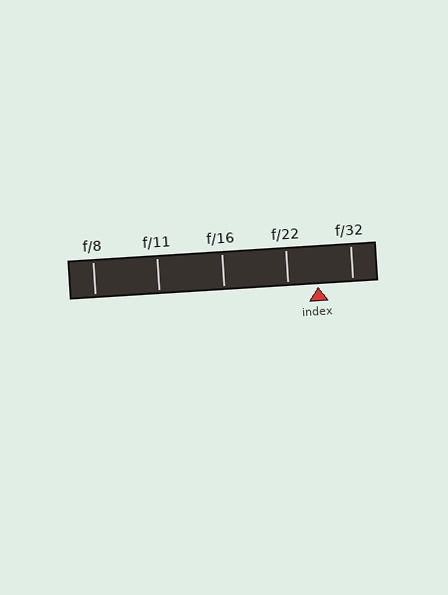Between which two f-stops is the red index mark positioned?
The index mark is between f/22 and f/32.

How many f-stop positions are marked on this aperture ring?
There are 5 f-stop positions marked.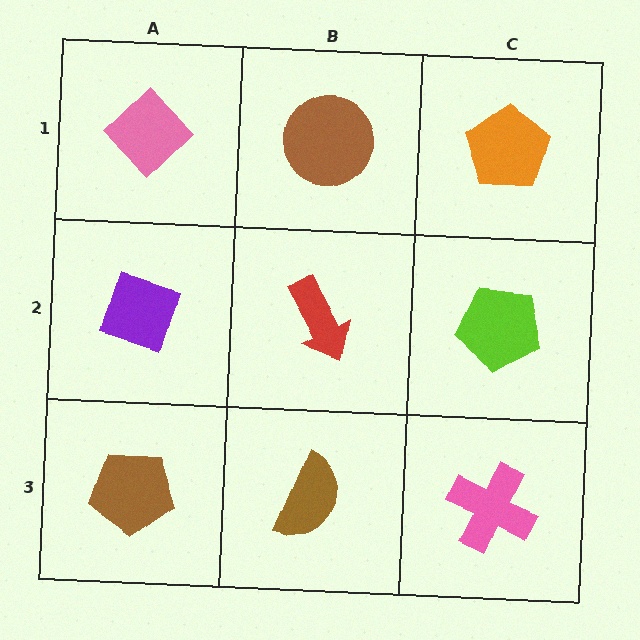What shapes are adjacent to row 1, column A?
A purple diamond (row 2, column A), a brown circle (row 1, column B).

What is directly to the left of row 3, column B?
A brown pentagon.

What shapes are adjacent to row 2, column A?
A pink diamond (row 1, column A), a brown pentagon (row 3, column A), a red arrow (row 2, column B).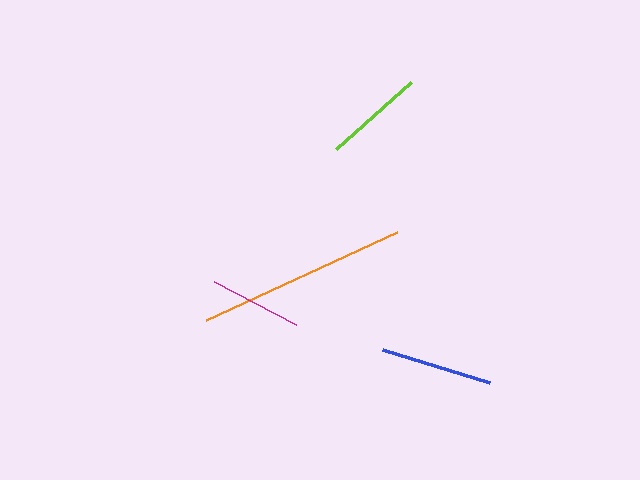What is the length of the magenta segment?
The magenta segment is approximately 93 pixels long.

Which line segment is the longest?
The orange line is the longest at approximately 210 pixels.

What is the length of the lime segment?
The lime segment is approximately 101 pixels long.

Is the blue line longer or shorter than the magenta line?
The blue line is longer than the magenta line.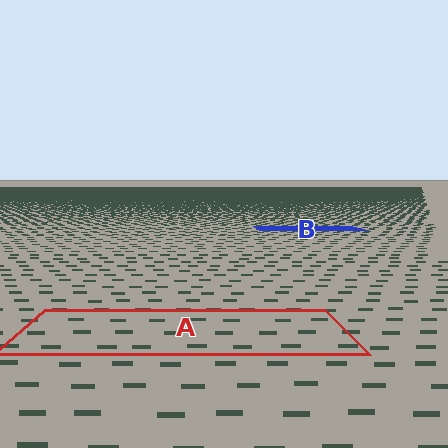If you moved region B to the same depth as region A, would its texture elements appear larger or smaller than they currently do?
They would appear larger. At a closer depth, the same texture elements are projected at a bigger on-screen size.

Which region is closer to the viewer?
Region A is closer. The texture elements there are larger and more spread out.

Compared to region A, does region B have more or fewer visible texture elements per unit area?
Region B has more texture elements per unit area — they are packed more densely because it is farther away.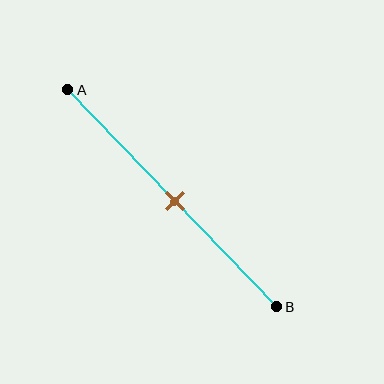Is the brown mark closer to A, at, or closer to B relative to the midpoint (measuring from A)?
The brown mark is approximately at the midpoint of segment AB.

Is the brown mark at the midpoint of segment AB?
Yes, the mark is approximately at the midpoint.